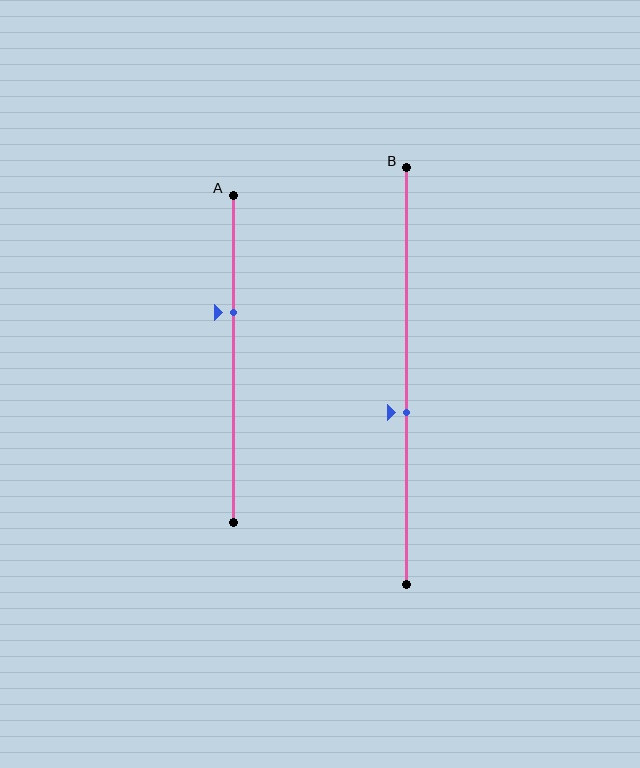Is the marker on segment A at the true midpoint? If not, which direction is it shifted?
No, the marker on segment A is shifted upward by about 14% of the segment length.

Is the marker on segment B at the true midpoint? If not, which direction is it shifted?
No, the marker on segment B is shifted downward by about 9% of the segment length.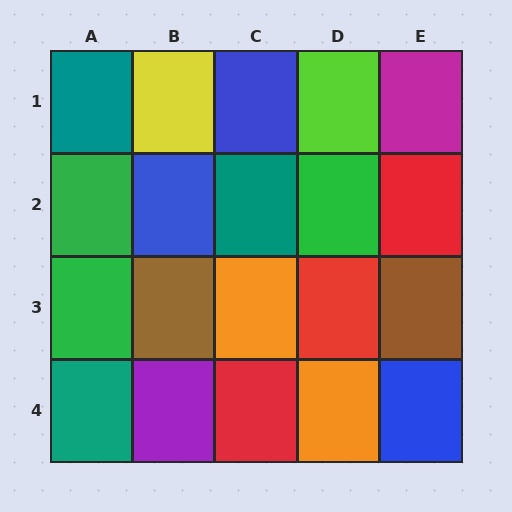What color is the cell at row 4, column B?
Purple.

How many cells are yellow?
1 cell is yellow.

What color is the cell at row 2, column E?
Red.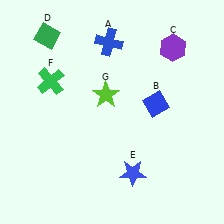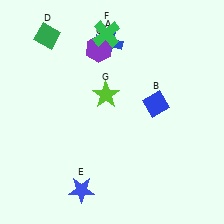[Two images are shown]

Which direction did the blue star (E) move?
The blue star (E) moved left.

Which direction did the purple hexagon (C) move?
The purple hexagon (C) moved left.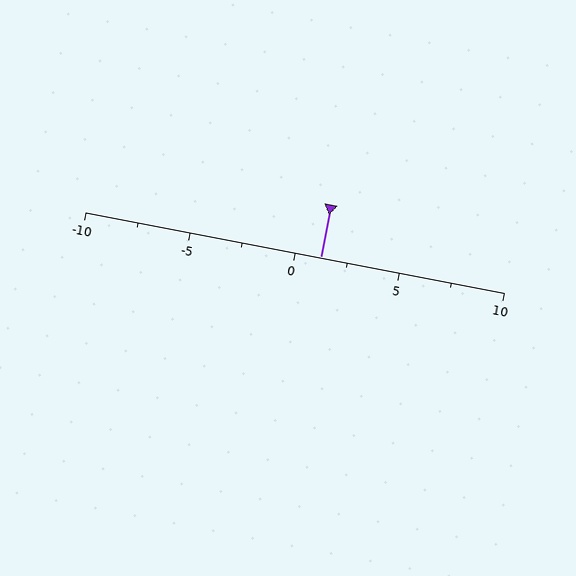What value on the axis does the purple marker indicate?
The marker indicates approximately 1.2.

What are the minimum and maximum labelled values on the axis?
The axis runs from -10 to 10.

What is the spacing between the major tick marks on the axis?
The major ticks are spaced 5 apart.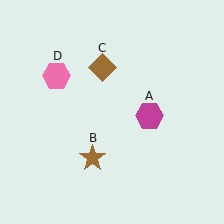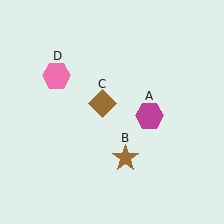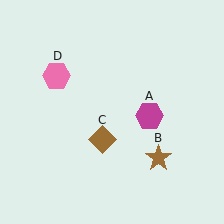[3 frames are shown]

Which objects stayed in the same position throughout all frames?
Magenta hexagon (object A) and pink hexagon (object D) remained stationary.